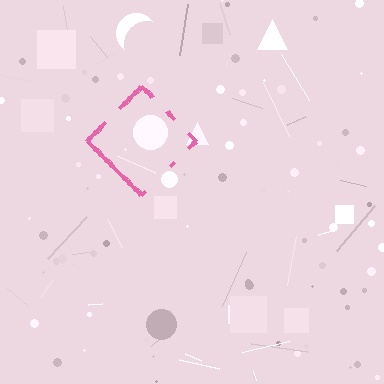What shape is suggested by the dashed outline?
The dashed outline suggests a diamond.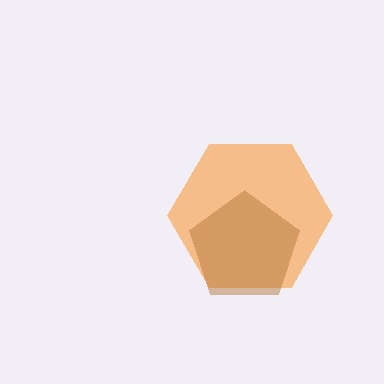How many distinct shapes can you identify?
There are 2 distinct shapes: an orange hexagon, a brown pentagon.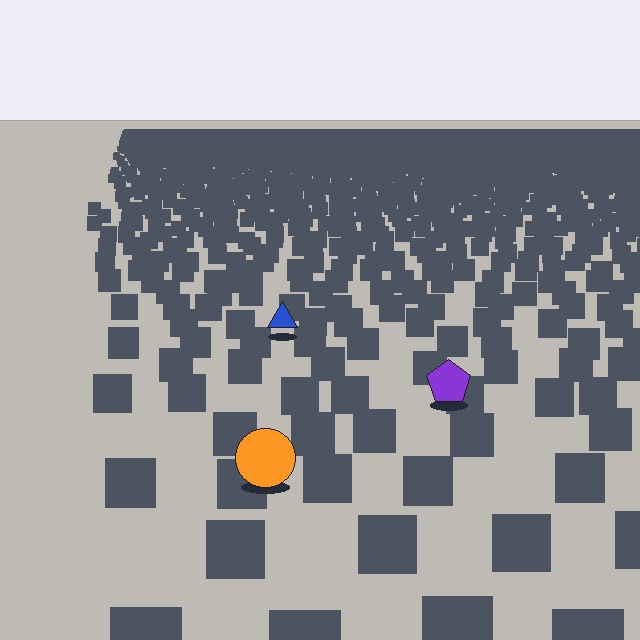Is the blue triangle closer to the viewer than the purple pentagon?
No. The purple pentagon is closer — you can tell from the texture gradient: the ground texture is coarser near it.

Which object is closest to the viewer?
The orange circle is closest. The texture marks near it are larger and more spread out.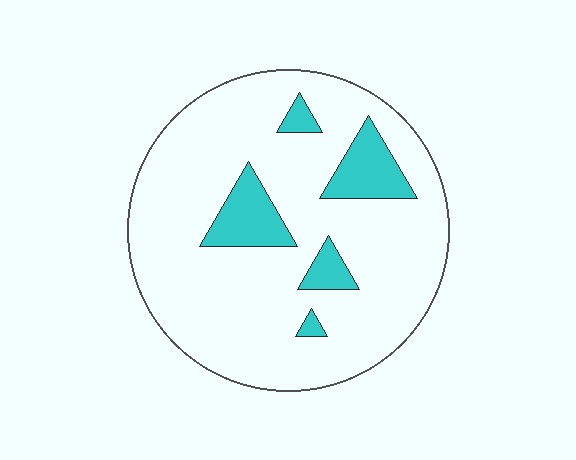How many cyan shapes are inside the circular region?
5.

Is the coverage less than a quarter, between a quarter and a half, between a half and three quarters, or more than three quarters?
Less than a quarter.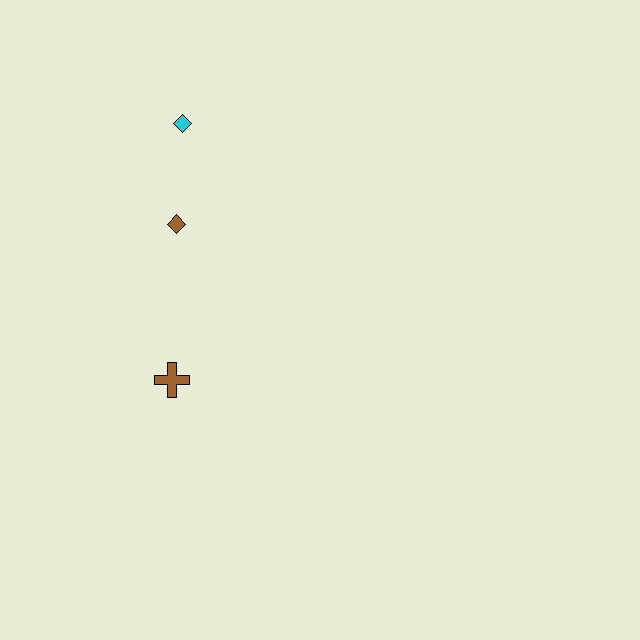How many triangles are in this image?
There are no triangles.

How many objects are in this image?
There are 3 objects.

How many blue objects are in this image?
There are no blue objects.